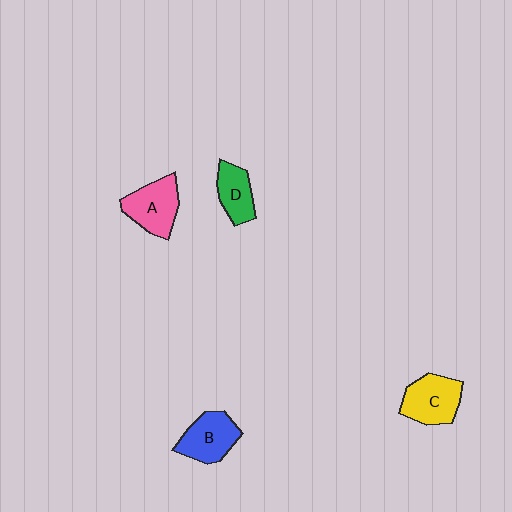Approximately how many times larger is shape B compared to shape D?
Approximately 1.3 times.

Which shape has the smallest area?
Shape D (green).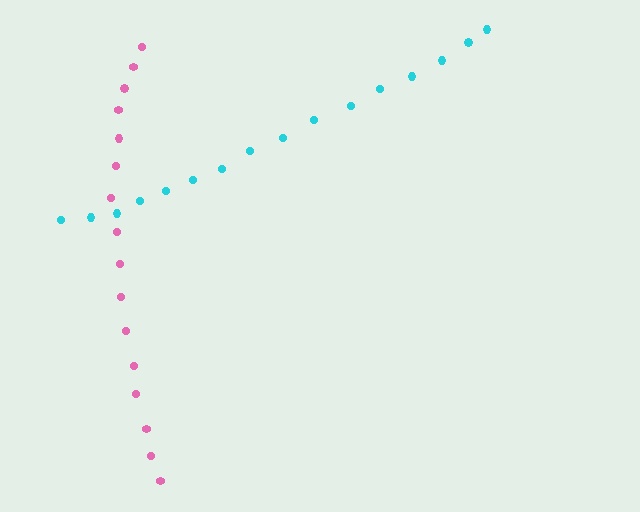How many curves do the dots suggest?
There are 2 distinct paths.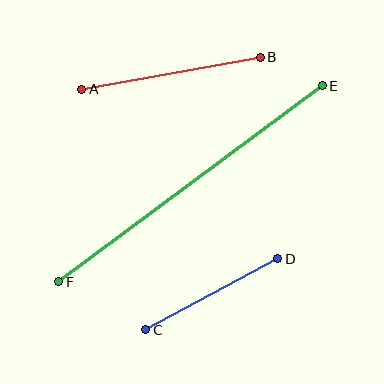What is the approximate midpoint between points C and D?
The midpoint is at approximately (212, 294) pixels.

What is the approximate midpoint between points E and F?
The midpoint is at approximately (190, 184) pixels.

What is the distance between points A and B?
The distance is approximately 181 pixels.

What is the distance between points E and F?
The distance is approximately 329 pixels.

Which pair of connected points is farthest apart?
Points E and F are farthest apart.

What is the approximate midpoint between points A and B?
The midpoint is at approximately (171, 73) pixels.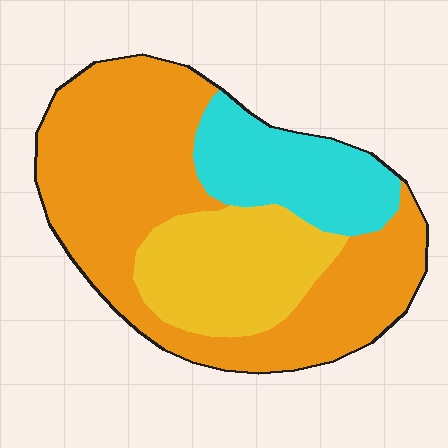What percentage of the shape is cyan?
Cyan covers around 20% of the shape.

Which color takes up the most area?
Orange, at roughly 55%.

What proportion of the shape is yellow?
Yellow covers about 25% of the shape.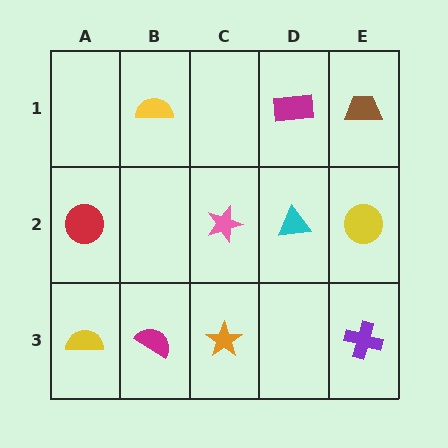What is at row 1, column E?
A brown trapezoid.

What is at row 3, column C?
An orange star.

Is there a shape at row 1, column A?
No, that cell is empty.